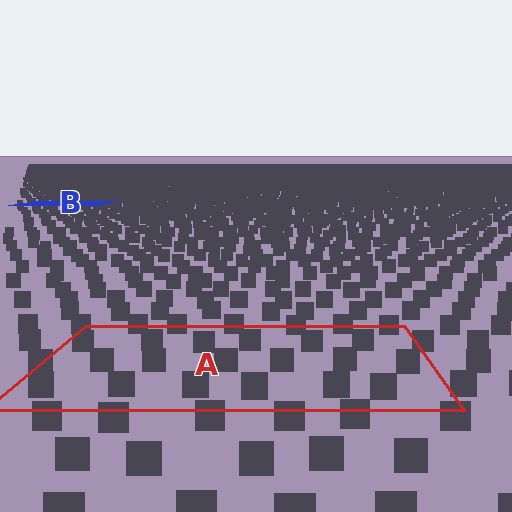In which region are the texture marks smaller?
The texture marks are smaller in region B, because it is farther away.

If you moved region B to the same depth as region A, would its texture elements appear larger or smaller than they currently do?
They would appear larger. At a closer depth, the same texture elements are projected at a bigger on-screen size.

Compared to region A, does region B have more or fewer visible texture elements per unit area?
Region B has more texture elements per unit area — they are packed more densely because it is farther away.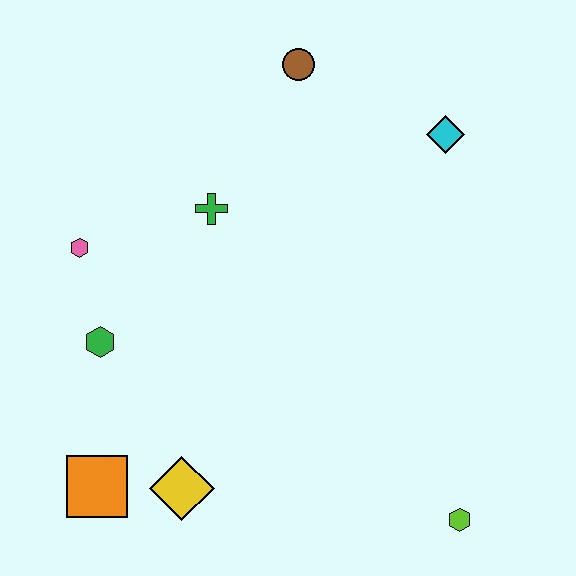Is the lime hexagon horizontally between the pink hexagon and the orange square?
No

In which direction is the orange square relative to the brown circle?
The orange square is below the brown circle.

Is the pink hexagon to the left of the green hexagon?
Yes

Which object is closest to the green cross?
The pink hexagon is closest to the green cross.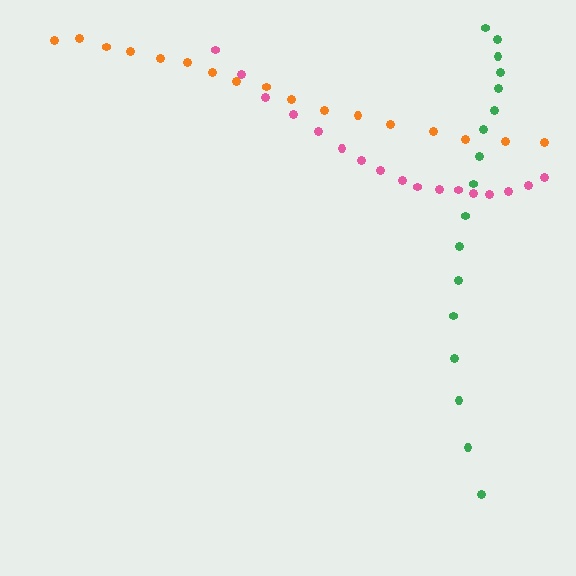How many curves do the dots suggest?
There are 3 distinct paths.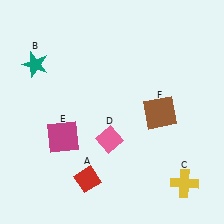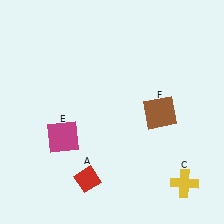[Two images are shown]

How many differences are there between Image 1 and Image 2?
There are 2 differences between the two images.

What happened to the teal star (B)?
The teal star (B) was removed in Image 2. It was in the top-left area of Image 1.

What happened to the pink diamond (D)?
The pink diamond (D) was removed in Image 2. It was in the bottom-left area of Image 1.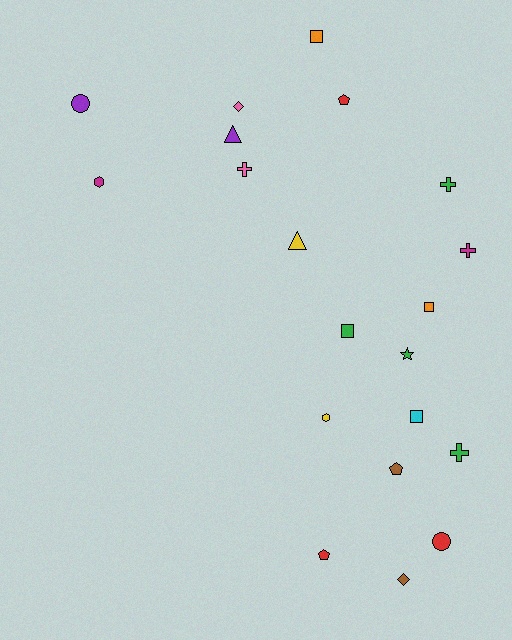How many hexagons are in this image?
There are 2 hexagons.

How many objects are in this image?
There are 20 objects.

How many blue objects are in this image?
There are no blue objects.